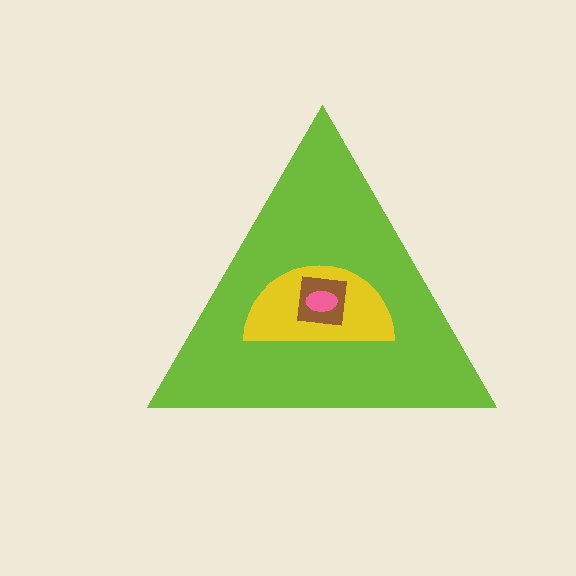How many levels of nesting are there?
4.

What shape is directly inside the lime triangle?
The yellow semicircle.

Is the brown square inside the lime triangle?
Yes.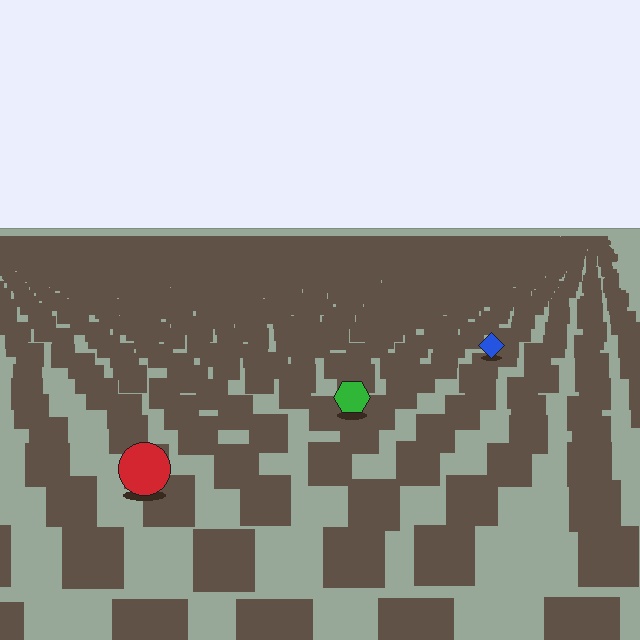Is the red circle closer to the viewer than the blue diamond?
Yes. The red circle is closer — you can tell from the texture gradient: the ground texture is coarser near it.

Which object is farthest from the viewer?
The blue diamond is farthest from the viewer. It appears smaller and the ground texture around it is denser.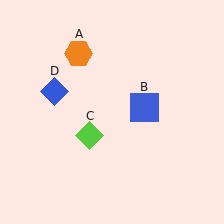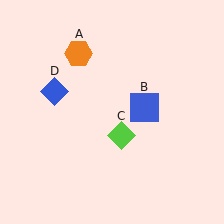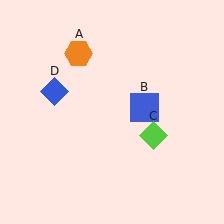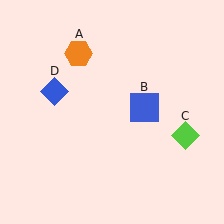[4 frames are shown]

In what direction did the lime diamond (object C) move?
The lime diamond (object C) moved right.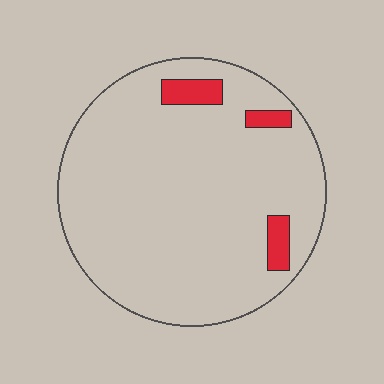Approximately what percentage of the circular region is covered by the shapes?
Approximately 5%.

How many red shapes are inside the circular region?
3.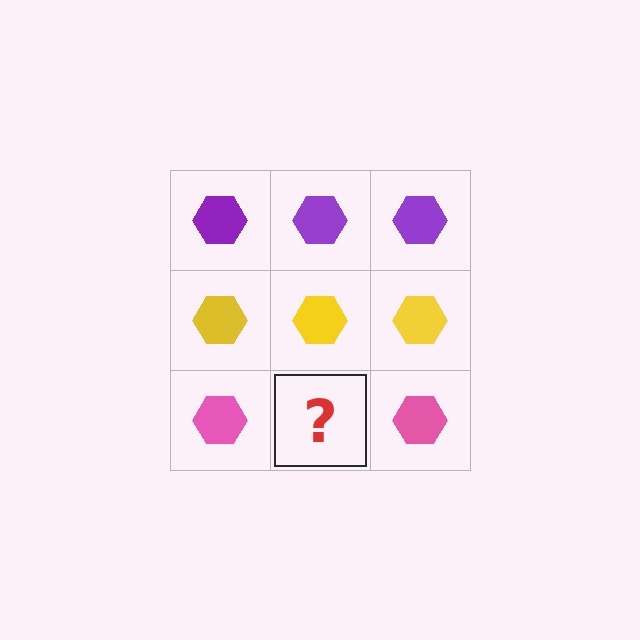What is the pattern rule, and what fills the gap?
The rule is that each row has a consistent color. The gap should be filled with a pink hexagon.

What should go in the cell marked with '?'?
The missing cell should contain a pink hexagon.